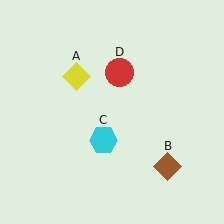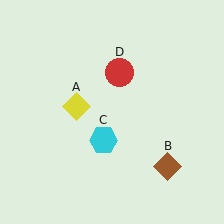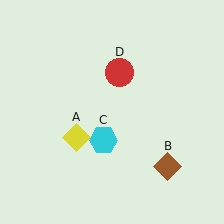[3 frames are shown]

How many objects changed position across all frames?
1 object changed position: yellow diamond (object A).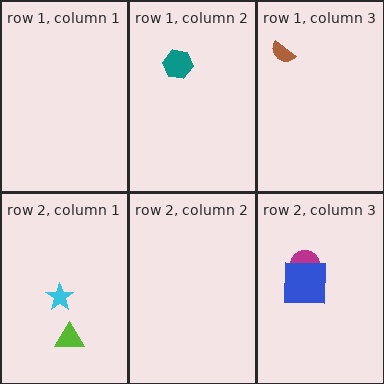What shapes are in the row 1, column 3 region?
The brown semicircle.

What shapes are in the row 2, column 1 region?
The lime triangle, the cyan star.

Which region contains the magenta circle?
The row 2, column 3 region.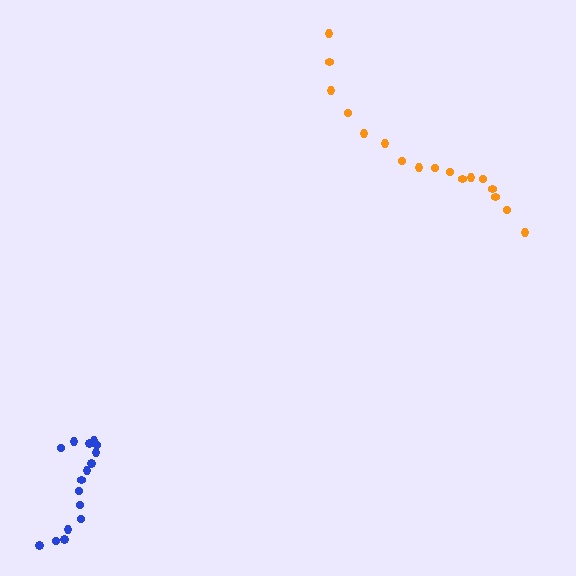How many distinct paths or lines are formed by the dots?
There are 2 distinct paths.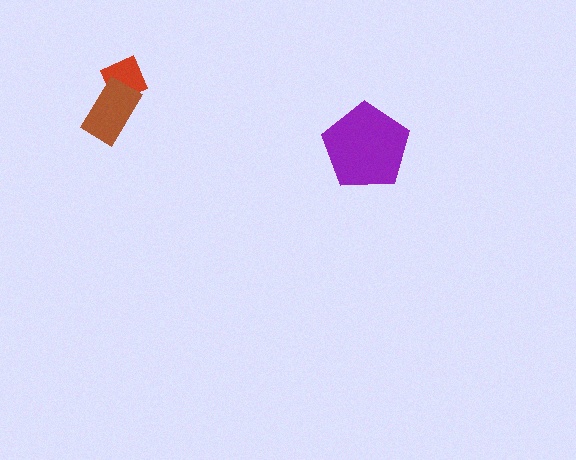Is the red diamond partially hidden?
Yes, it is partially covered by another shape.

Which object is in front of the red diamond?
The brown rectangle is in front of the red diamond.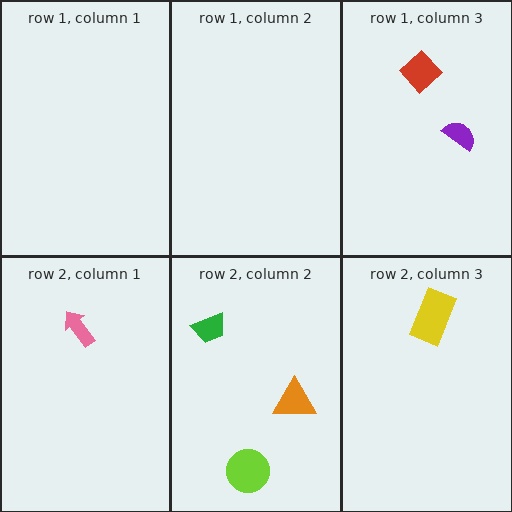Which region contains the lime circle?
The row 2, column 2 region.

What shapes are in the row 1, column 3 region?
The red diamond, the purple semicircle.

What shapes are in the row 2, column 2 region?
The orange triangle, the green trapezoid, the lime circle.